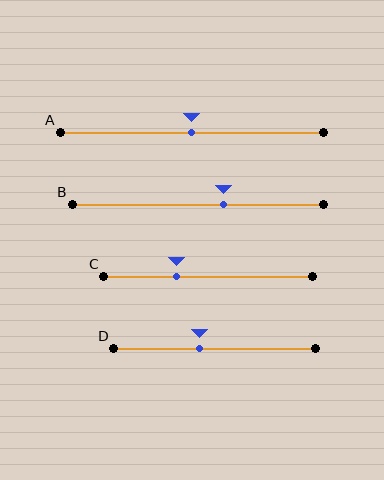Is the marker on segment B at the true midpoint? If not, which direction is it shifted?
No, the marker on segment B is shifted to the right by about 10% of the segment length.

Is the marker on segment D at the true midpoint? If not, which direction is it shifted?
No, the marker on segment D is shifted to the left by about 7% of the segment length.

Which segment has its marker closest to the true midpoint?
Segment A has its marker closest to the true midpoint.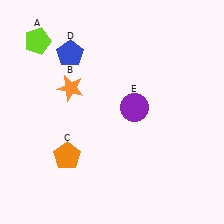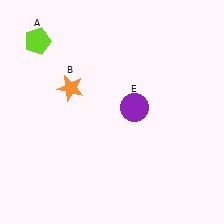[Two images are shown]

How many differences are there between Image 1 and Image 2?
There are 2 differences between the two images.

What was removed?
The blue pentagon (D), the orange pentagon (C) were removed in Image 2.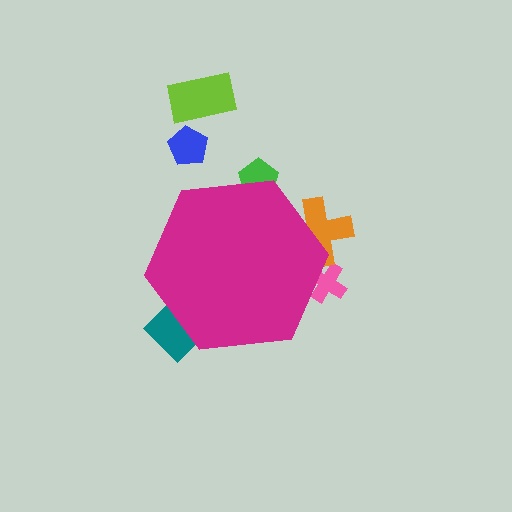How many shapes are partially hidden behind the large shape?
4 shapes are partially hidden.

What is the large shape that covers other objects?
A magenta hexagon.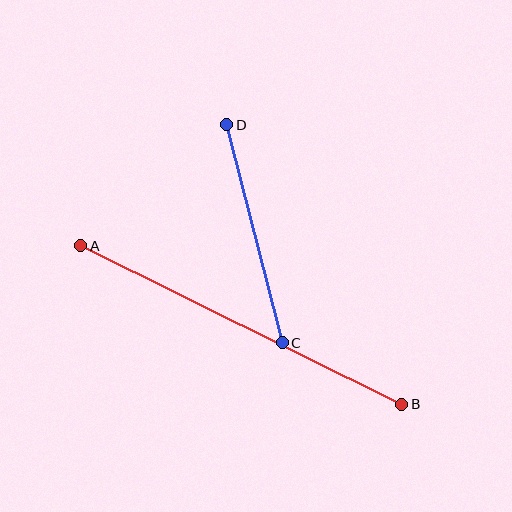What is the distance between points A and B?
The distance is approximately 358 pixels.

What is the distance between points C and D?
The distance is approximately 225 pixels.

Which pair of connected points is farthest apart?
Points A and B are farthest apart.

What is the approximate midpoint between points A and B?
The midpoint is at approximately (241, 325) pixels.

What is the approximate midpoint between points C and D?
The midpoint is at approximately (254, 234) pixels.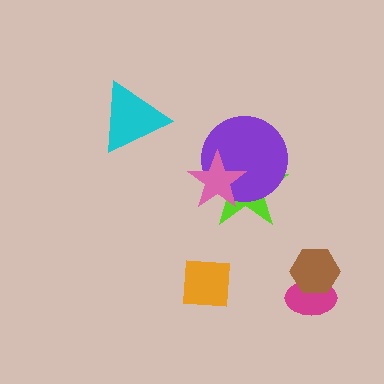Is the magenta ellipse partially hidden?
Yes, it is partially covered by another shape.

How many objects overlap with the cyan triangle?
0 objects overlap with the cyan triangle.